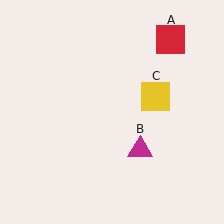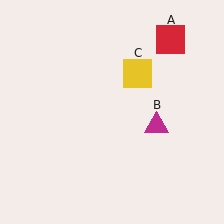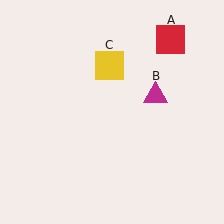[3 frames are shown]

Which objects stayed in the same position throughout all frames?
Red square (object A) remained stationary.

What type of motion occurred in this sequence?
The magenta triangle (object B), yellow square (object C) rotated counterclockwise around the center of the scene.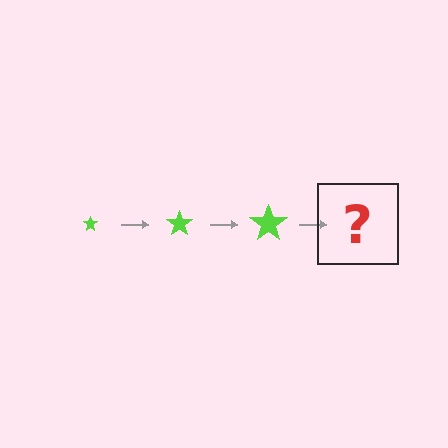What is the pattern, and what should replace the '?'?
The pattern is that the star gets progressively larger each step. The '?' should be a lime star, larger than the previous one.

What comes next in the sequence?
The next element should be a lime star, larger than the previous one.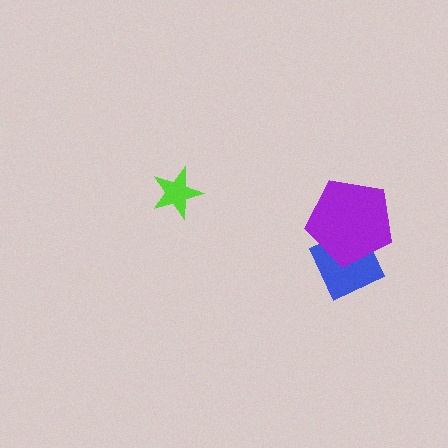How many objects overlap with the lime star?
0 objects overlap with the lime star.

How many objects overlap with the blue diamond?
1 object overlaps with the blue diamond.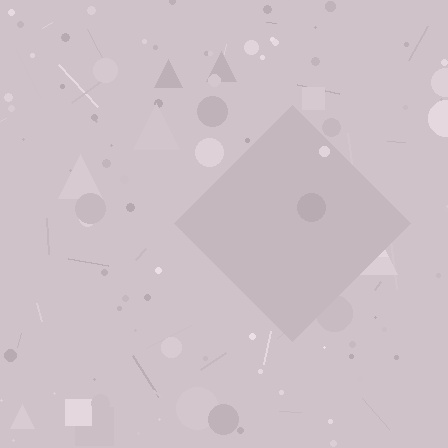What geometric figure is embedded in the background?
A diamond is embedded in the background.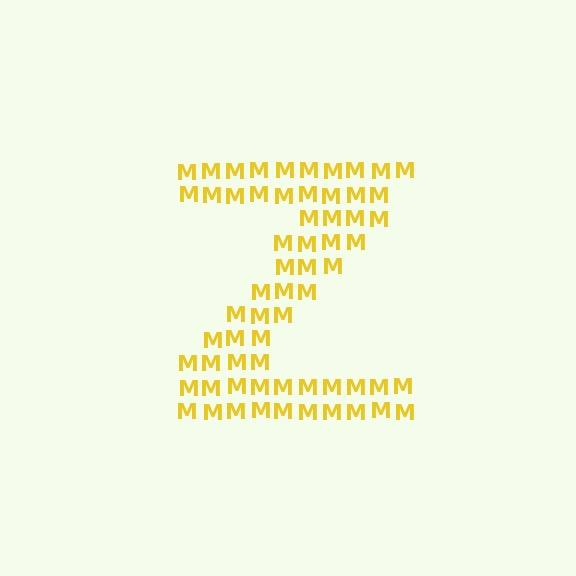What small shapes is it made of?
It is made of small letter M's.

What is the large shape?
The large shape is the letter Z.